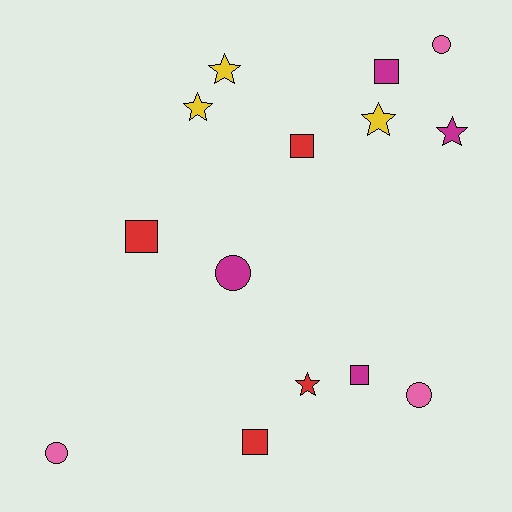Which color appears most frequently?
Magenta, with 4 objects.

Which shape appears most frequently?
Star, with 5 objects.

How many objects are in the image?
There are 14 objects.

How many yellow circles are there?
There are no yellow circles.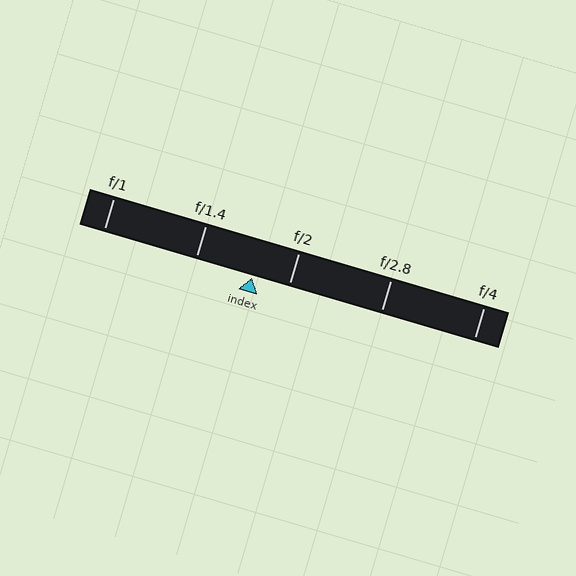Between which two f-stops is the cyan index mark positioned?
The index mark is between f/1.4 and f/2.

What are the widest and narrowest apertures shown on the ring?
The widest aperture shown is f/1 and the narrowest is f/4.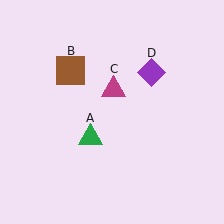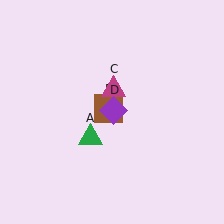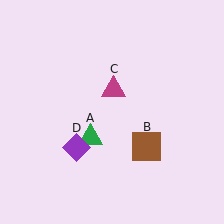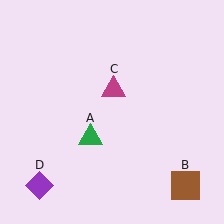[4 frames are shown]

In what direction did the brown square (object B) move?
The brown square (object B) moved down and to the right.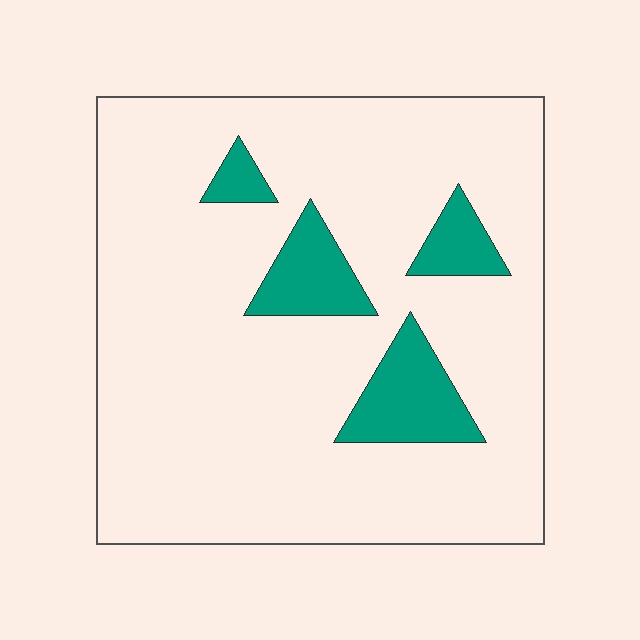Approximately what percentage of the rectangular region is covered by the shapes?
Approximately 15%.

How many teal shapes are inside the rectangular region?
4.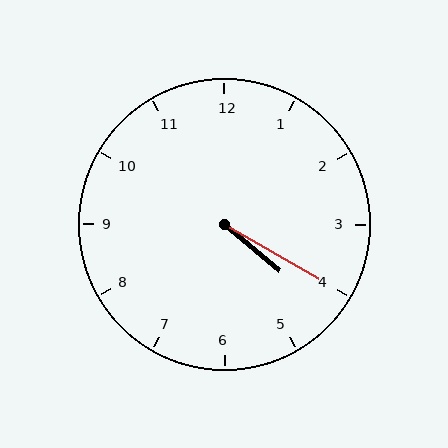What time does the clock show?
4:20.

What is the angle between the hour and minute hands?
Approximately 10 degrees.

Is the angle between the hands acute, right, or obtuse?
It is acute.